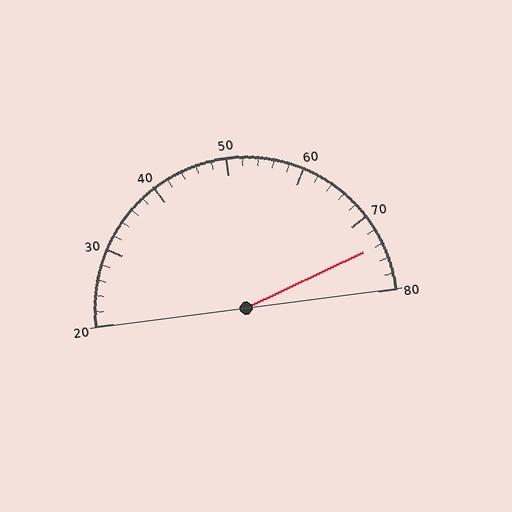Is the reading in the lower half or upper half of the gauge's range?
The reading is in the upper half of the range (20 to 80).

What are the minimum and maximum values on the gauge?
The gauge ranges from 20 to 80.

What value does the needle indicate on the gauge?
The needle indicates approximately 74.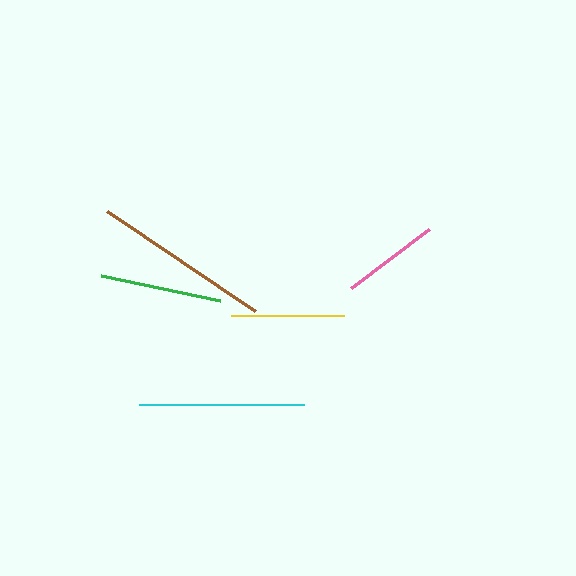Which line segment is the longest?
The brown line is the longest at approximately 178 pixels.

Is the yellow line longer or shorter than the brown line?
The brown line is longer than the yellow line.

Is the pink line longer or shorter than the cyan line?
The cyan line is longer than the pink line.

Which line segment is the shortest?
The pink line is the shortest at approximately 98 pixels.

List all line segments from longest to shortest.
From longest to shortest: brown, cyan, green, yellow, pink.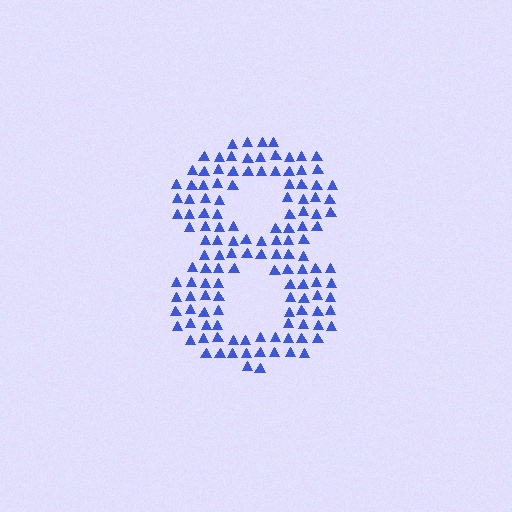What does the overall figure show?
The overall figure shows the digit 8.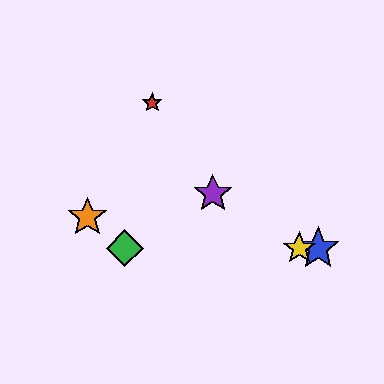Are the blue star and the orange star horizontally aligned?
No, the blue star is at y≈248 and the orange star is at y≈217.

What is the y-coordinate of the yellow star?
The yellow star is at y≈248.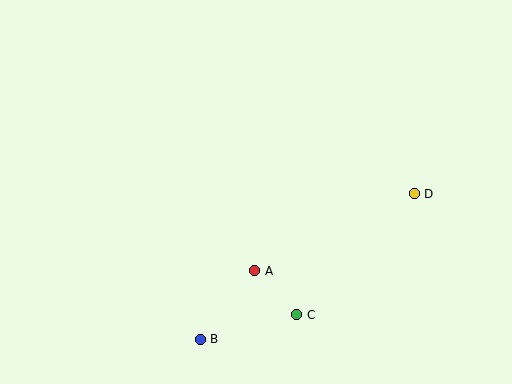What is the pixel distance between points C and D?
The distance between C and D is 169 pixels.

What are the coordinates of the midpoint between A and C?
The midpoint between A and C is at (276, 293).